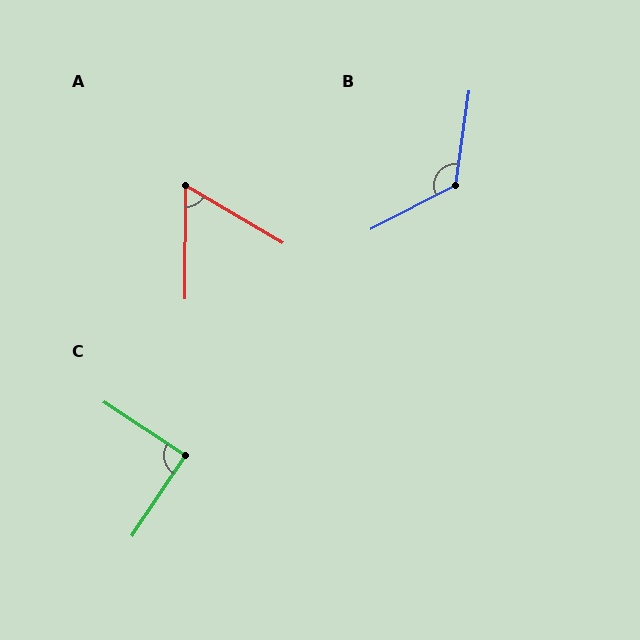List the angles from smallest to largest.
A (59°), C (90°), B (125°).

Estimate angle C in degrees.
Approximately 90 degrees.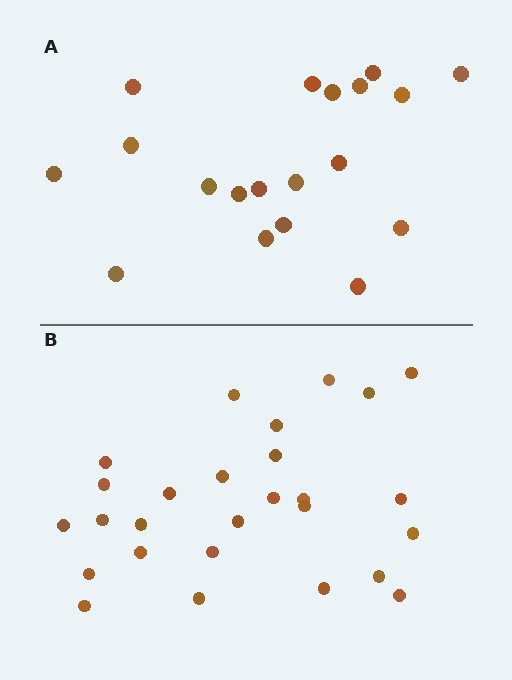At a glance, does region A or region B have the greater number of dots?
Region B (the bottom region) has more dots.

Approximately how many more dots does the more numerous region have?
Region B has roughly 8 or so more dots than region A.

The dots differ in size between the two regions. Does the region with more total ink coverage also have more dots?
No. Region A has more total ink coverage because its dots are larger, but region B actually contains more individual dots. Total area can be misleading — the number of items is what matters here.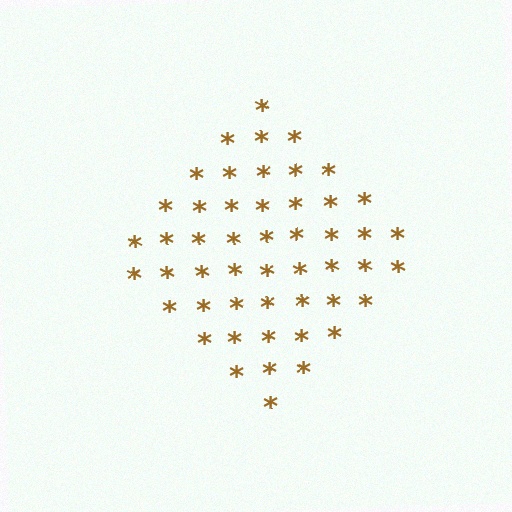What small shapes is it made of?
It is made of small asterisks.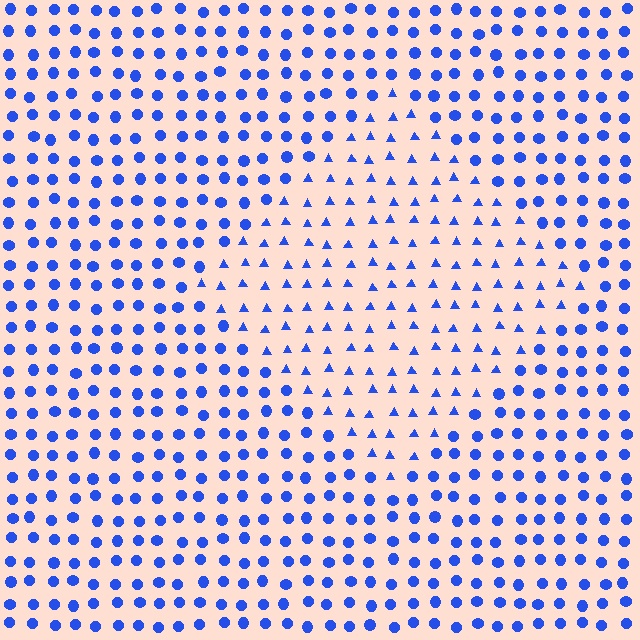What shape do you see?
I see a diamond.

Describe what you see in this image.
The image is filled with small blue elements arranged in a uniform grid. A diamond-shaped region contains triangles, while the surrounding area contains circles. The boundary is defined purely by the change in element shape.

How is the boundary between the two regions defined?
The boundary is defined by a change in element shape: triangles inside vs. circles outside. All elements share the same color and spacing.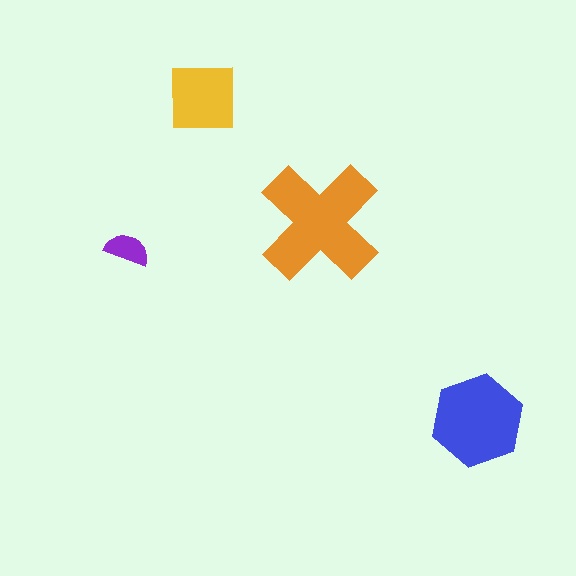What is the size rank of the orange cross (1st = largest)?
1st.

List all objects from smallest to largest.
The purple semicircle, the yellow square, the blue hexagon, the orange cross.